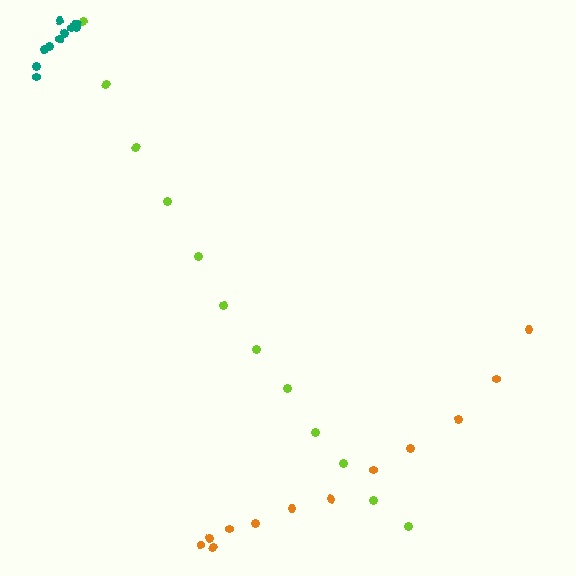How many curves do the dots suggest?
There are 3 distinct paths.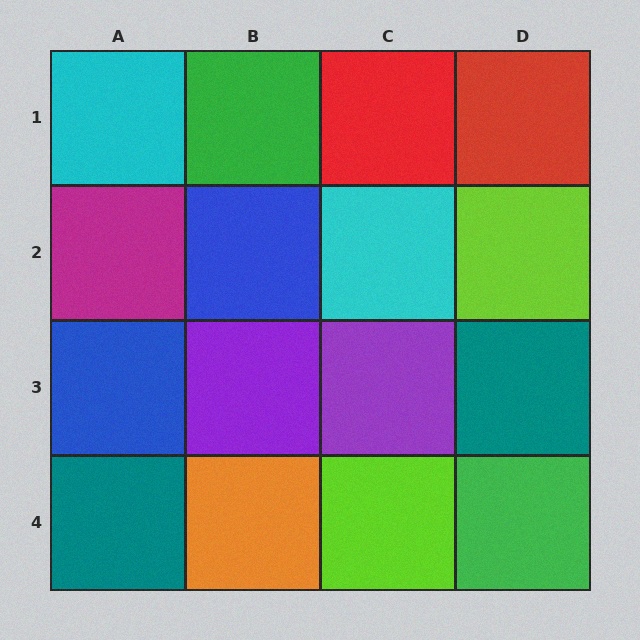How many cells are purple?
2 cells are purple.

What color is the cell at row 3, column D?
Teal.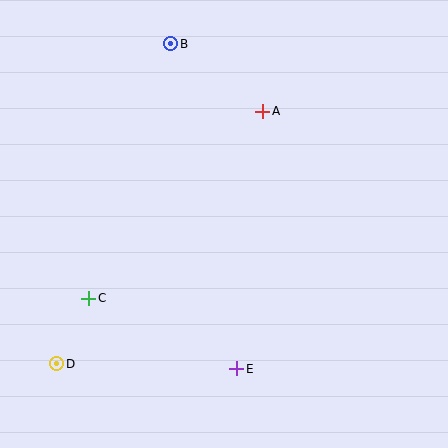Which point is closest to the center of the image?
Point A at (263, 111) is closest to the center.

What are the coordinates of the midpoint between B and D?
The midpoint between B and D is at (114, 204).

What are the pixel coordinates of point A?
Point A is at (263, 111).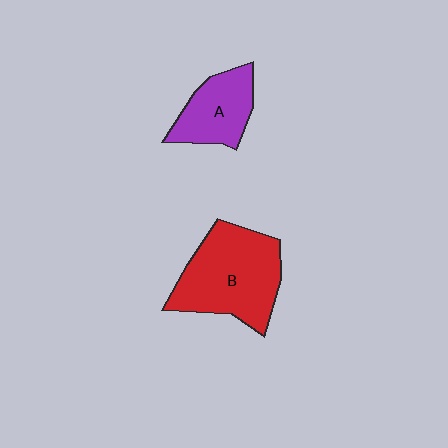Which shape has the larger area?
Shape B (red).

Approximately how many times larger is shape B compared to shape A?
Approximately 1.8 times.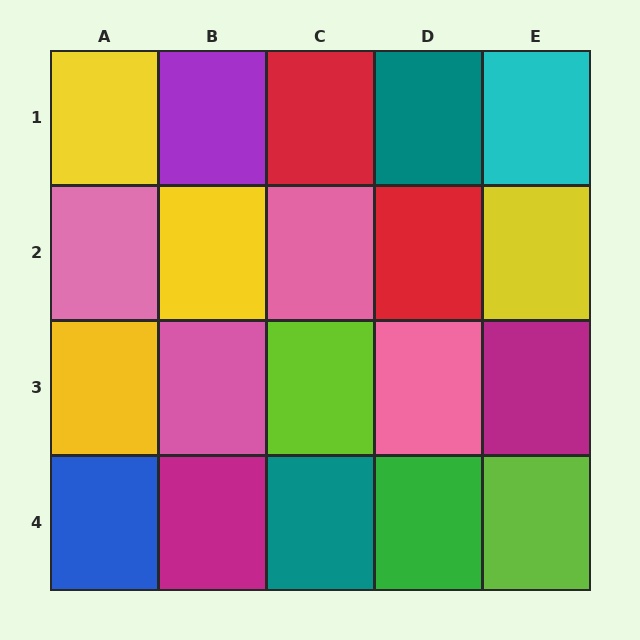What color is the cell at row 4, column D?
Green.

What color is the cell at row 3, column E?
Magenta.